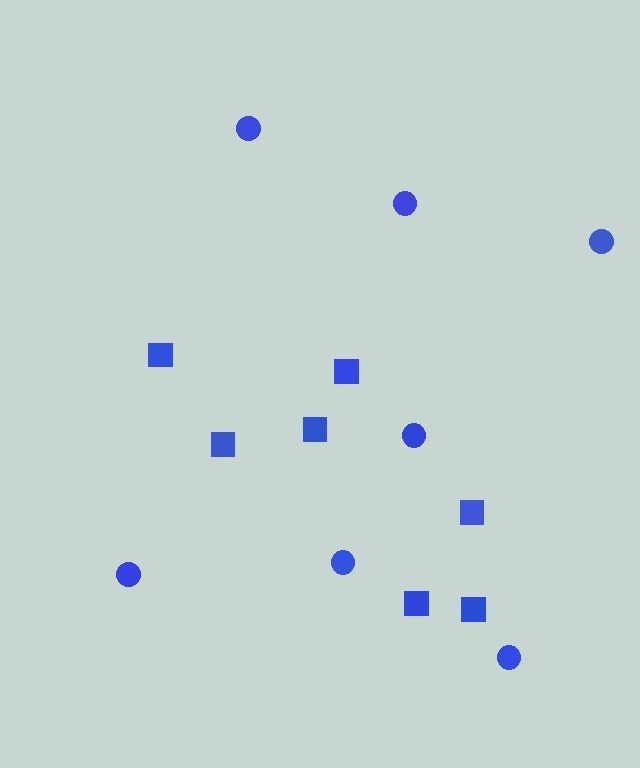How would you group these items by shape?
There are 2 groups: one group of squares (7) and one group of circles (7).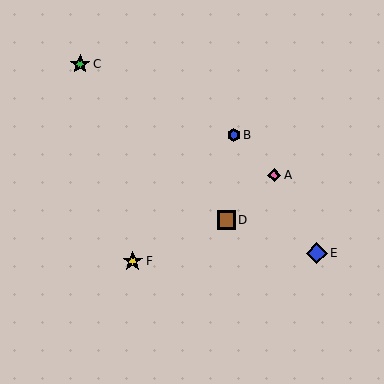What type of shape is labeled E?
Shape E is a blue diamond.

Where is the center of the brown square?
The center of the brown square is at (226, 220).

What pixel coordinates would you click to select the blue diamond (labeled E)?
Click at (317, 253) to select the blue diamond E.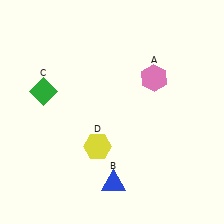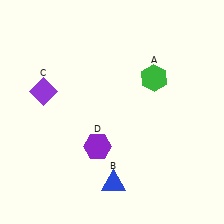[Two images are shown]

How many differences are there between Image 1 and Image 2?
There are 3 differences between the two images.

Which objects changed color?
A changed from pink to green. C changed from green to purple. D changed from yellow to purple.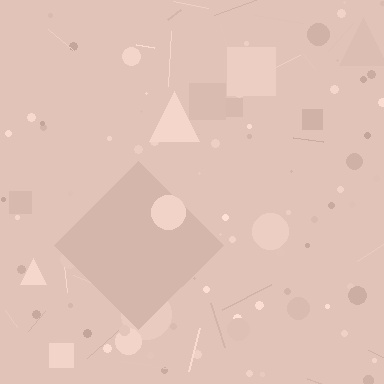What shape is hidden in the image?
A diamond is hidden in the image.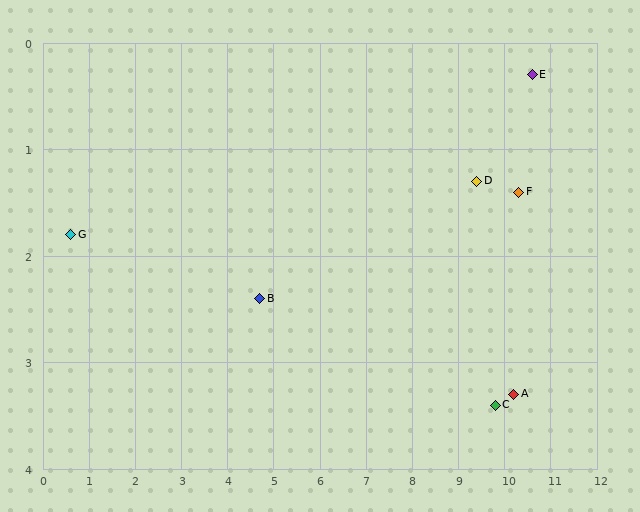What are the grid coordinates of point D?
Point D is at approximately (9.4, 1.3).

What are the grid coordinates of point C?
Point C is at approximately (9.8, 3.4).